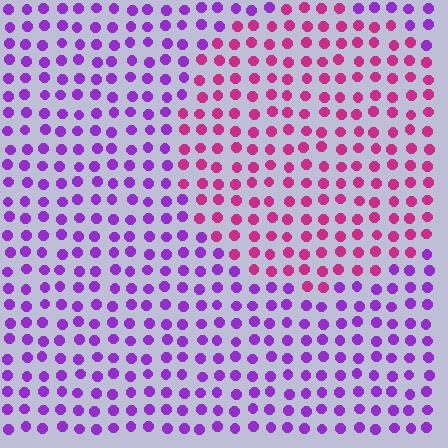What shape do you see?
I see a circle.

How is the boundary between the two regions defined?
The boundary is defined purely by a slight shift in hue (about 44 degrees). Spacing, size, and orientation are identical on both sides.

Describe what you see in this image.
The image is filled with small purple elements in a uniform arrangement. A circle-shaped region is visible where the elements are tinted to a slightly different hue, forming a subtle color boundary.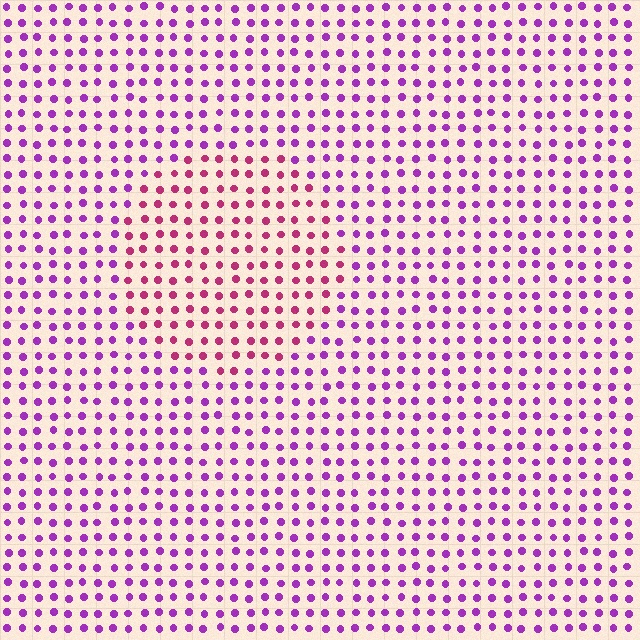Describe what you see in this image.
The image is filled with small purple elements in a uniform arrangement. A circle-shaped region is visible where the elements are tinted to a slightly different hue, forming a subtle color boundary.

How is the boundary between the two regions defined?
The boundary is defined purely by a slight shift in hue (about 41 degrees). Spacing, size, and orientation are identical on both sides.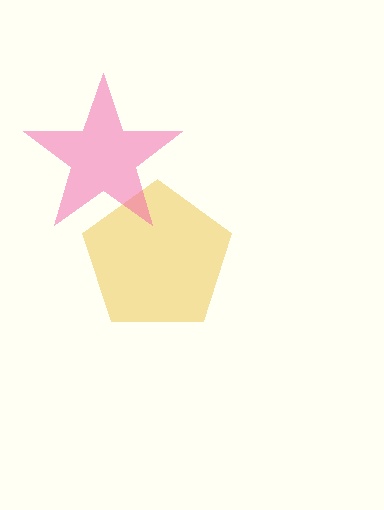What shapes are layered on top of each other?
The layered shapes are: a yellow pentagon, a pink star.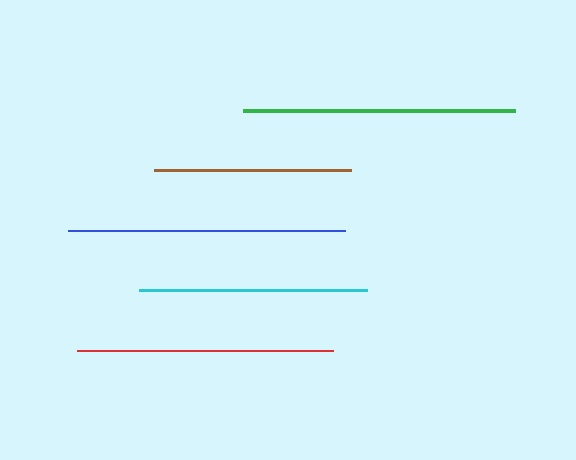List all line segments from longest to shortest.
From longest to shortest: blue, green, red, cyan, brown.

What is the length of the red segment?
The red segment is approximately 256 pixels long.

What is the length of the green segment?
The green segment is approximately 272 pixels long.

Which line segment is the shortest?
The brown line is the shortest at approximately 197 pixels.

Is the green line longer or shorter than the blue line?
The blue line is longer than the green line.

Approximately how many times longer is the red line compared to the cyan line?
The red line is approximately 1.1 times the length of the cyan line.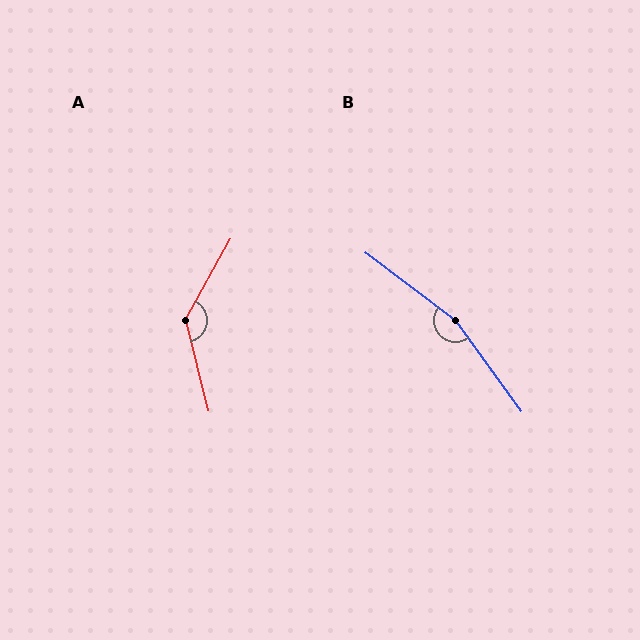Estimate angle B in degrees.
Approximately 163 degrees.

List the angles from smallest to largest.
A (137°), B (163°).